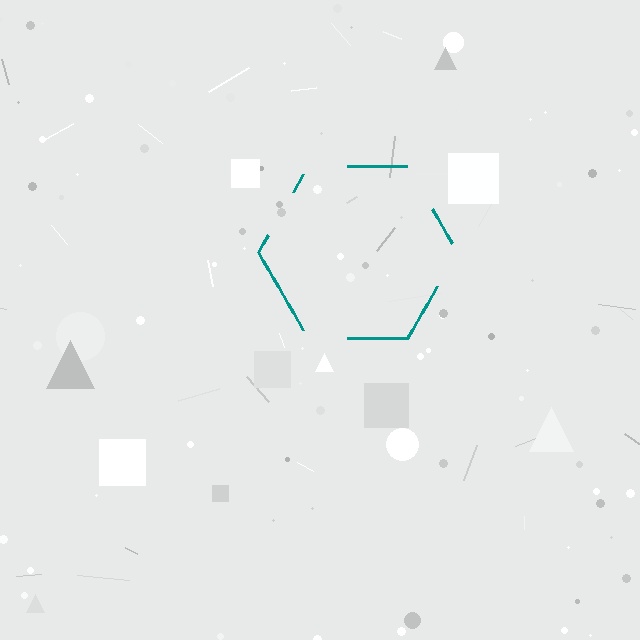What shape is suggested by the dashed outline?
The dashed outline suggests a hexagon.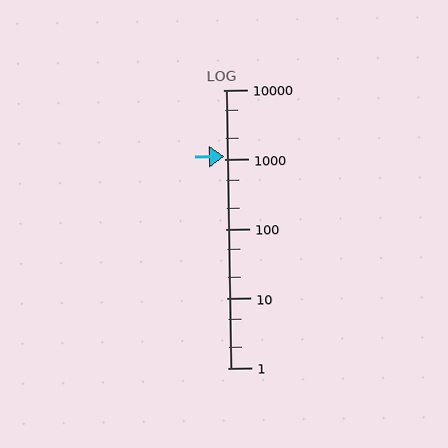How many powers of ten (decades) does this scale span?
The scale spans 4 decades, from 1 to 10000.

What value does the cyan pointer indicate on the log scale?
The pointer indicates approximately 1100.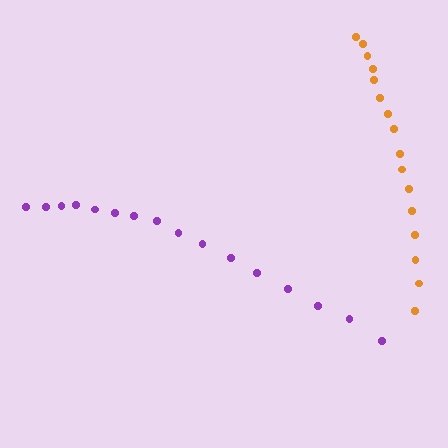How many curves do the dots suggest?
There are 2 distinct paths.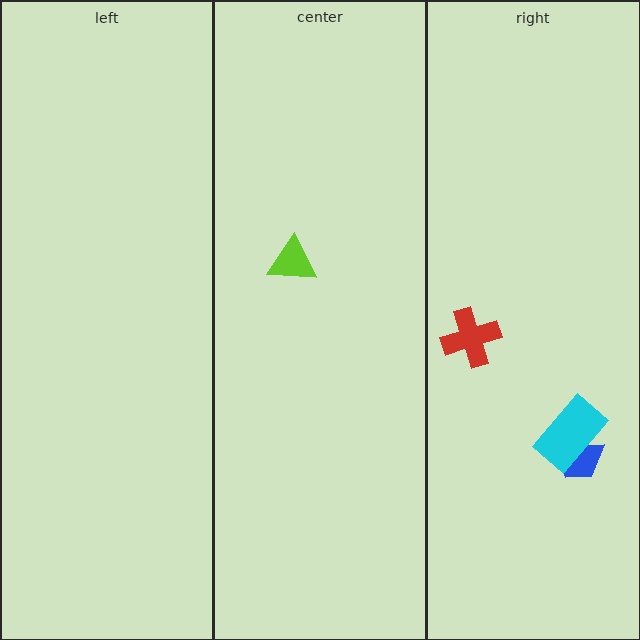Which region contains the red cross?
The right region.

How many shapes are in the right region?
3.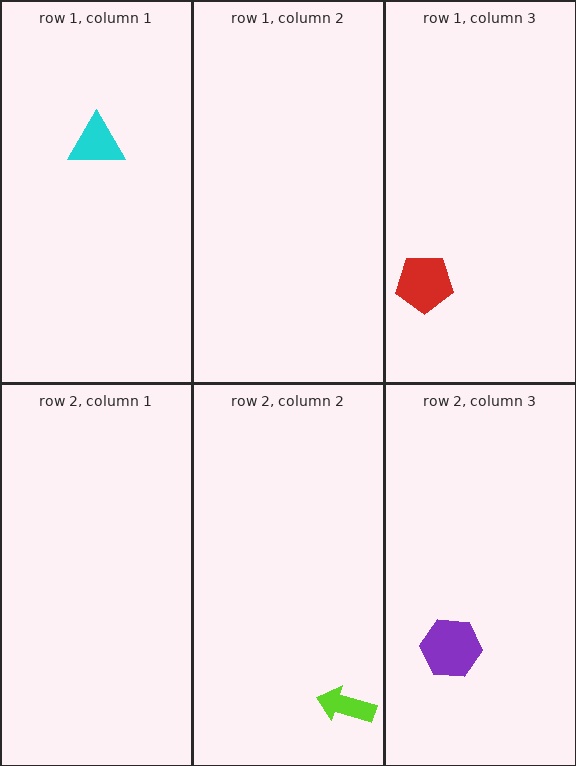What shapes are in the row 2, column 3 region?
The purple hexagon.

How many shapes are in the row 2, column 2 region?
1.